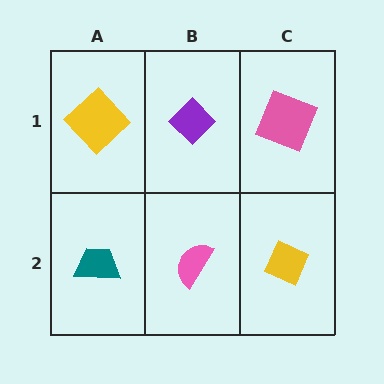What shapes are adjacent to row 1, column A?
A teal trapezoid (row 2, column A), a purple diamond (row 1, column B).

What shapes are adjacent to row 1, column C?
A yellow diamond (row 2, column C), a purple diamond (row 1, column B).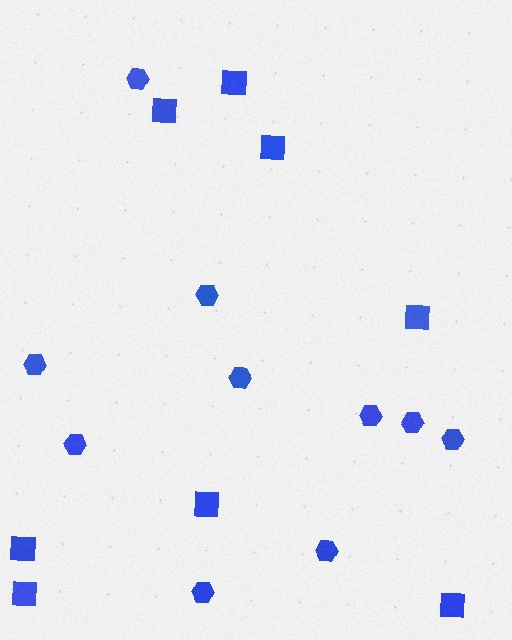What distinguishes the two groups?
There are 2 groups: one group of squares (8) and one group of hexagons (10).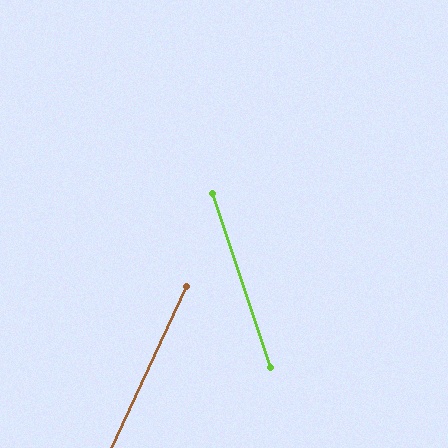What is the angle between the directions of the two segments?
Approximately 43 degrees.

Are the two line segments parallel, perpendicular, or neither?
Neither parallel nor perpendicular — they differ by about 43°.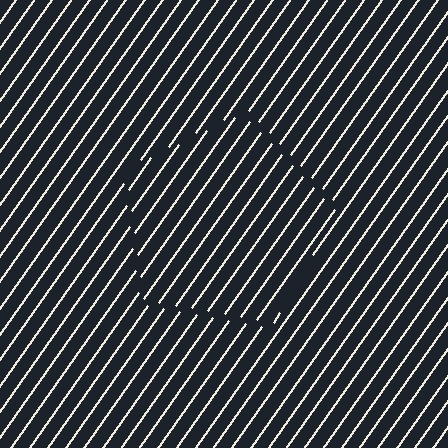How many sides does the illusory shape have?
5 sides — the line-ends trace a pentagon.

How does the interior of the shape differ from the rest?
The interior of the shape contains the same grating, shifted by half a period — the contour is defined by the phase discontinuity where line-ends from the inner and outer gratings abut.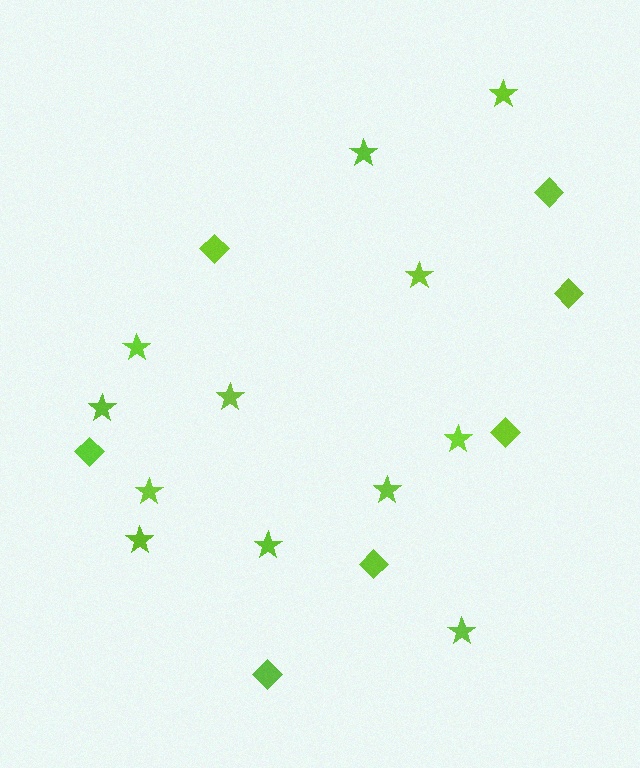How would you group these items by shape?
There are 2 groups: one group of diamonds (7) and one group of stars (12).